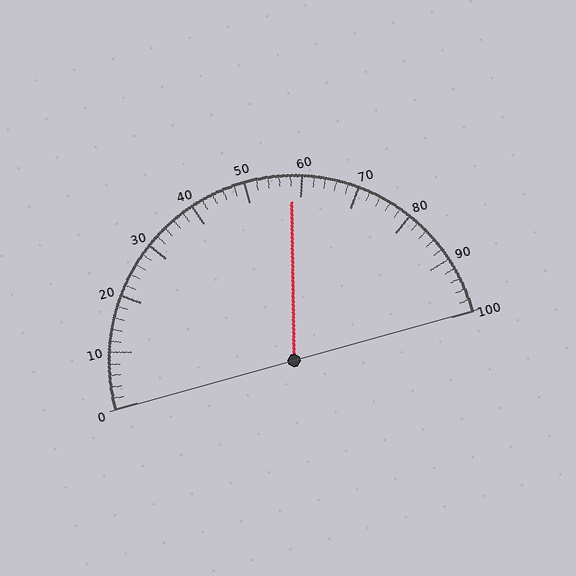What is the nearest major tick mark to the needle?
The nearest major tick mark is 60.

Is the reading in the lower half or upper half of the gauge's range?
The reading is in the upper half of the range (0 to 100).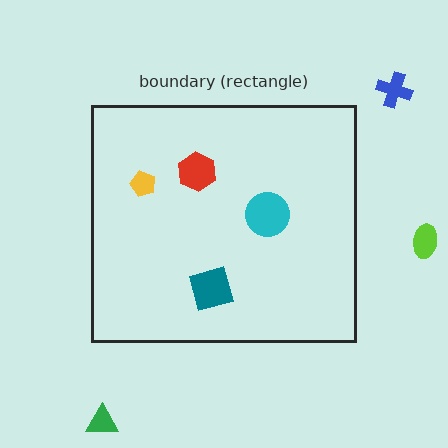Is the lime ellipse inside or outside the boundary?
Outside.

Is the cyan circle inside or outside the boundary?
Inside.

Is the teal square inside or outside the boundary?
Inside.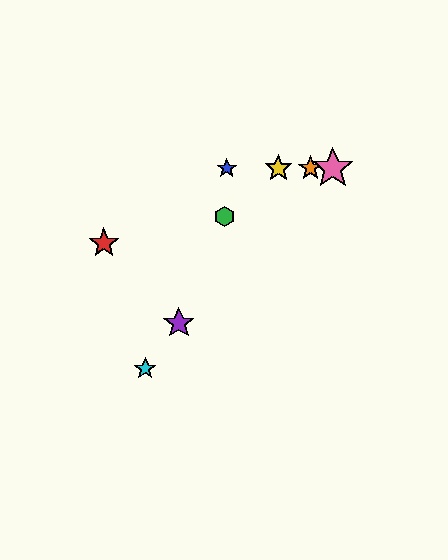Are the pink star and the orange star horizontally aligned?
Yes, both are at y≈168.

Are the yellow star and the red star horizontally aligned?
No, the yellow star is at y≈168 and the red star is at y≈243.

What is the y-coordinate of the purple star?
The purple star is at y≈323.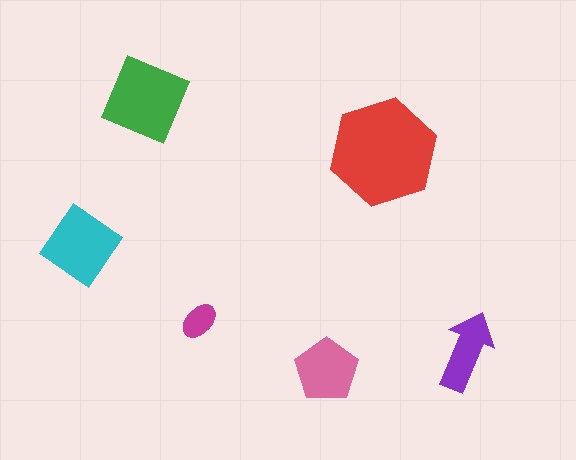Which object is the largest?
The red hexagon.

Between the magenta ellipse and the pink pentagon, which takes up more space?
The pink pentagon.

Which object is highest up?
The green square is topmost.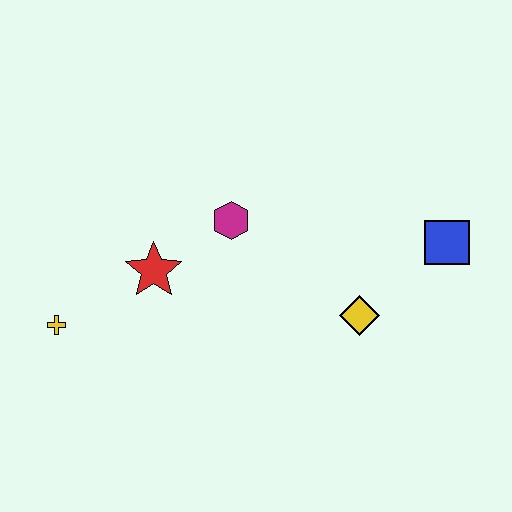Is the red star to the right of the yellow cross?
Yes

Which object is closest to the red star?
The magenta hexagon is closest to the red star.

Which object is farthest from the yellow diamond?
The yellow cross is farthest from the yellow diamond.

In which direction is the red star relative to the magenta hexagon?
The red star is to the left of the magenta hexagon.